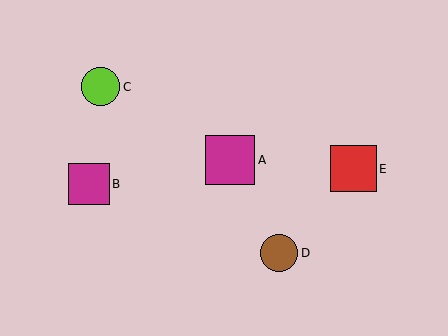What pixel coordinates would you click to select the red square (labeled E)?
Click at (354, 169) to select the red square E.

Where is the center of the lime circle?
The center of the lime circle is at (101, 87).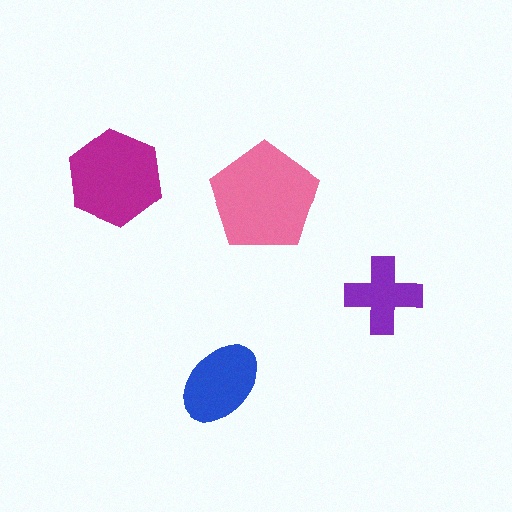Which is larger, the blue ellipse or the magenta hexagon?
The magenta hexagon.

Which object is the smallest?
The purple cross.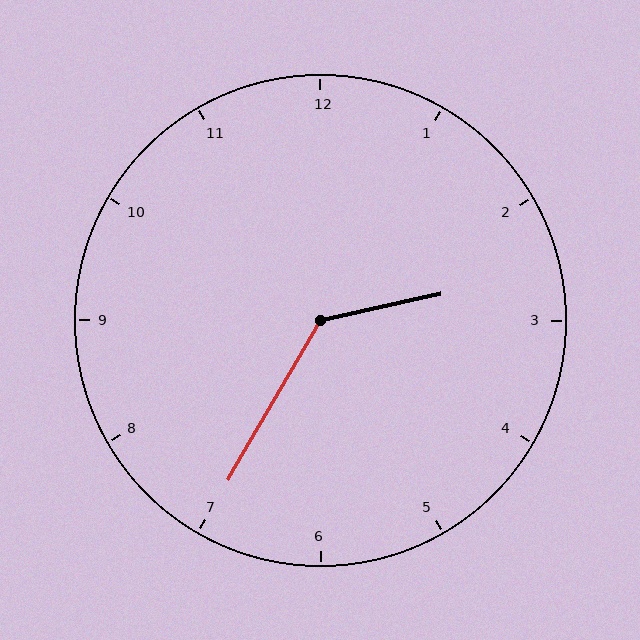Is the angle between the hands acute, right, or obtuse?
It is obtuse.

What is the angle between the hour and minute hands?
Approximately 132 degrees.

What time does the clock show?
2:35.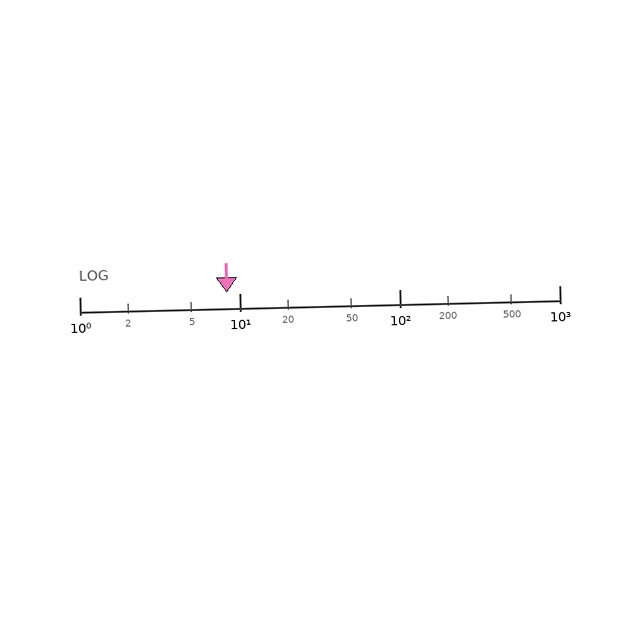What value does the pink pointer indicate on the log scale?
The pointer indicates approximately 8.3.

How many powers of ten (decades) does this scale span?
The scale spans 3 decades, from 1 to 1000.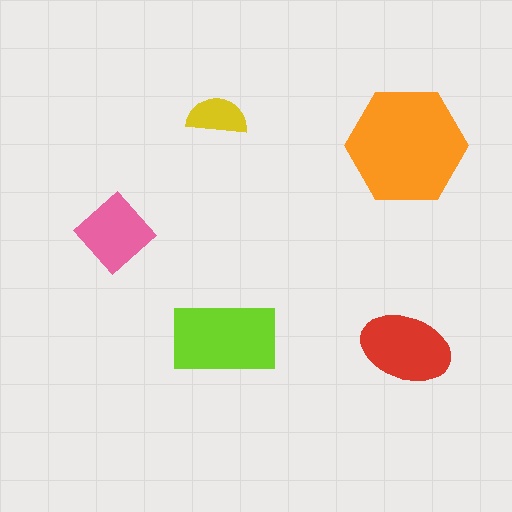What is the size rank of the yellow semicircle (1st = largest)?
5th.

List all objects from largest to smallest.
The orange hexagon, the lime rectangle, the red ellipse, the pink diamond, the yellow semicircle.